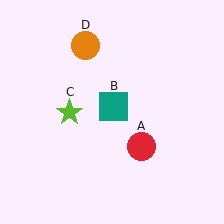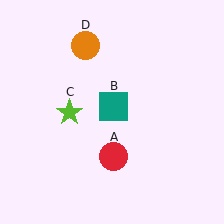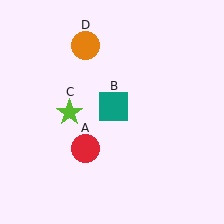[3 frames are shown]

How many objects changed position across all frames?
1 object changed position: red circle (object A).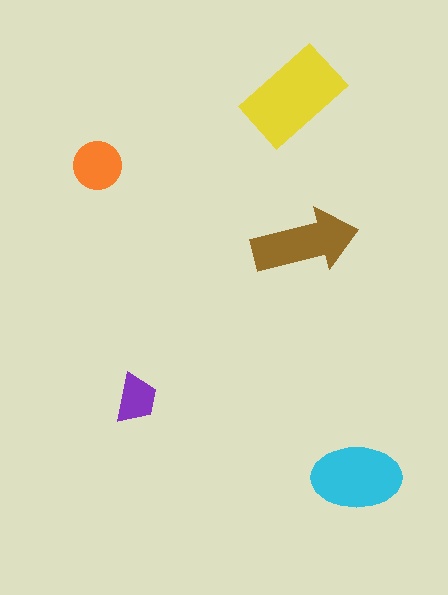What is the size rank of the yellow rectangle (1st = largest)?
1st.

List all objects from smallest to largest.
The purple trapezoid, the orange circle, the brown arrow, the cyan ellipse, the yellow rectangle.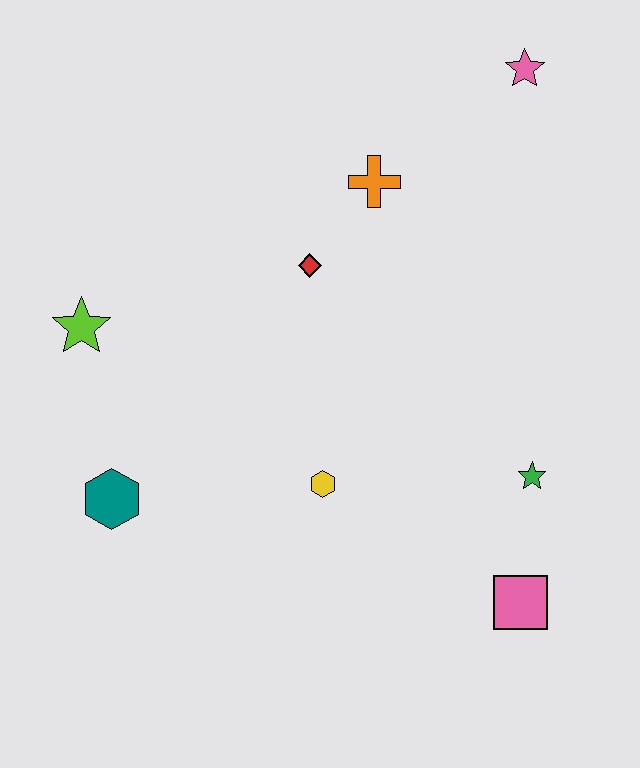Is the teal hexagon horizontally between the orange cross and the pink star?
No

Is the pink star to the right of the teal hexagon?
Yes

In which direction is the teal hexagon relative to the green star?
The teal hexagon is to the left of the green star.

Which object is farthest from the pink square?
The pink star is farthest from the pink square.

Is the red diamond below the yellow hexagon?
No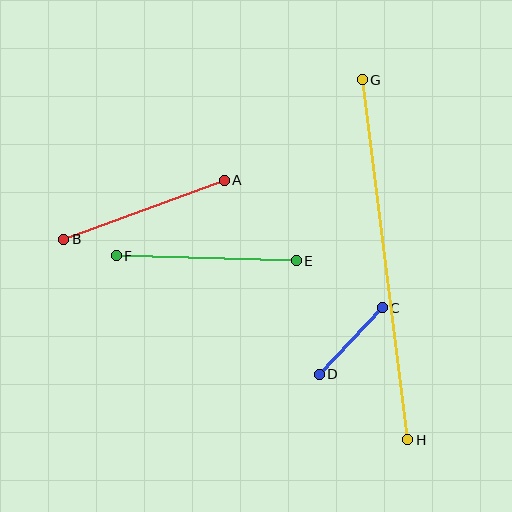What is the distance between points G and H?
The distance is approximately 363 pixels.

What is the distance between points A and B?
The distance is approximately 171 pixels.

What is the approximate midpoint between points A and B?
The midpoint is at approximately (144, 210) pixels.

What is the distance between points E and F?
The distance is approximately 180 pixels.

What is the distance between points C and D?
The distance is approximately 92 pixels.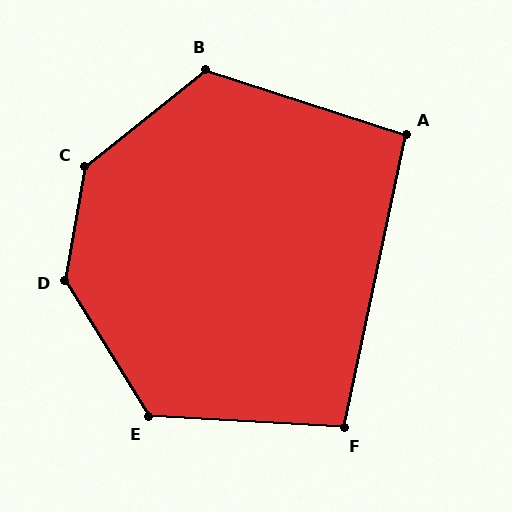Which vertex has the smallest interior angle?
A, at approximately 96 degrees.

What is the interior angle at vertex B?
Approximately 123 degrees (obtuse).